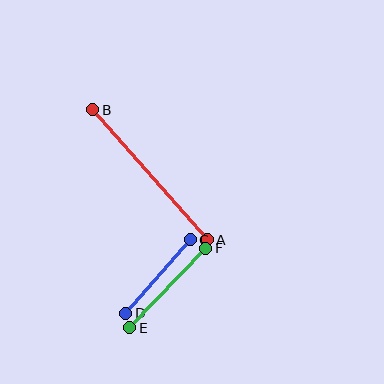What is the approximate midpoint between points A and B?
The midpoint is at approximately (150, 175) pixels.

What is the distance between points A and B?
The distance is approximately 174 pixels.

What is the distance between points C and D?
The distance is approximately 98 pixels.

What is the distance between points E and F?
The distance is approximately 110 pixels.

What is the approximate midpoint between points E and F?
The midpoint is at approximately (168, 288) pixels.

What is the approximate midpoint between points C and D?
The midpoint is at approximately (158, 277) pixels.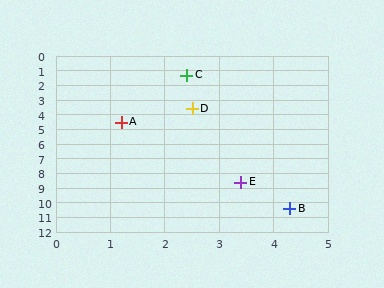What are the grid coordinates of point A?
Point A is at approximately (1.2, 4.5).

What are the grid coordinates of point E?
Point E is at approximately (3.4, 8.6).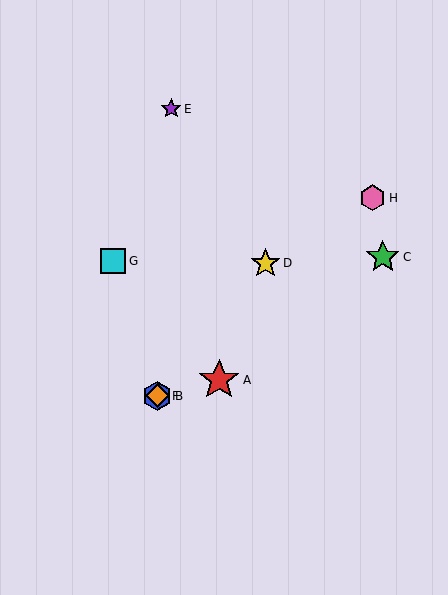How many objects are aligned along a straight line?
3 objects (B, D, F) are aligned along a straight line.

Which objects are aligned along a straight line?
Objects B, D, F are aligned along a straight line.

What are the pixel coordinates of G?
Object G is at (113, 261).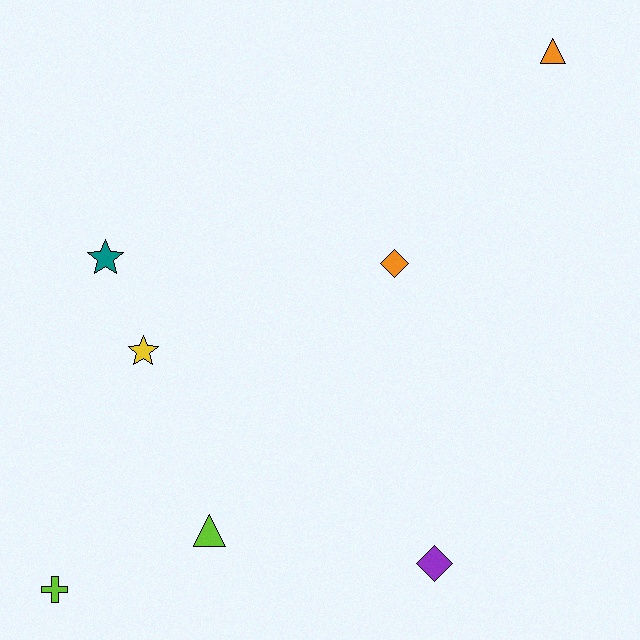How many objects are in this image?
There are 7 objects.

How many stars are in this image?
There are 2 stars.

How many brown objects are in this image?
There are no brown objects.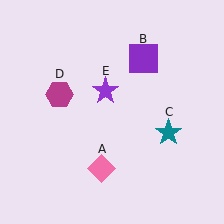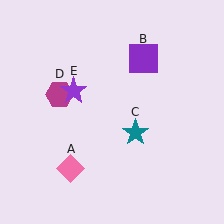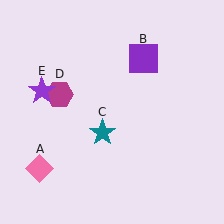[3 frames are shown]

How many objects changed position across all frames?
3 objects changed position: pink diamond (object A), teal star (object C), purple star (object E).